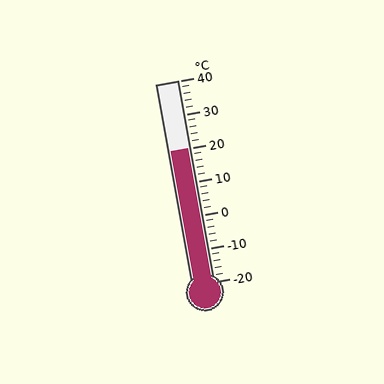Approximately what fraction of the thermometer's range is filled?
The thermometer is filled to approximately 65% of its range.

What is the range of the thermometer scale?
The thermometer scale ranges from -20°C to 40°C.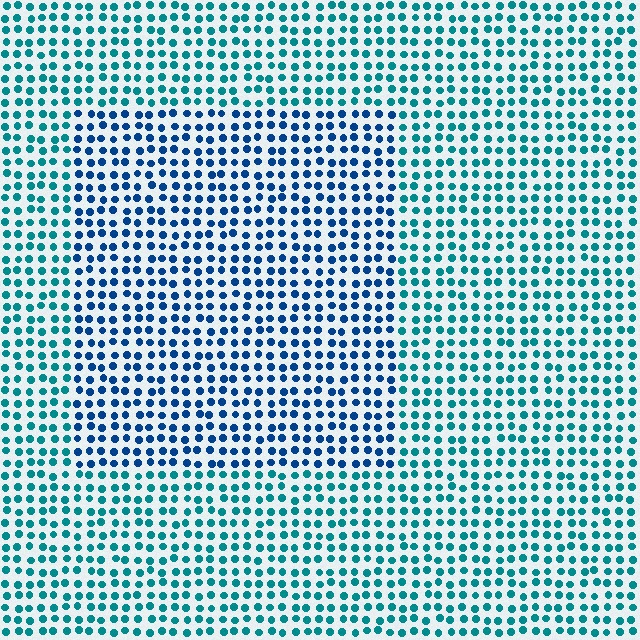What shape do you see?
I see a rectangle.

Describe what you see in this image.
The image is filled with small teal elements in a uniform arrangement. A rectangle-shaped region is visible where the elements are tinted to a slightly different hue, forming a subtle color boundary.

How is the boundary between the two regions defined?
The boundary is defined purely by a slight shift in hue (about 32 degrees). Spacing, size, and orientation are identical on both sides.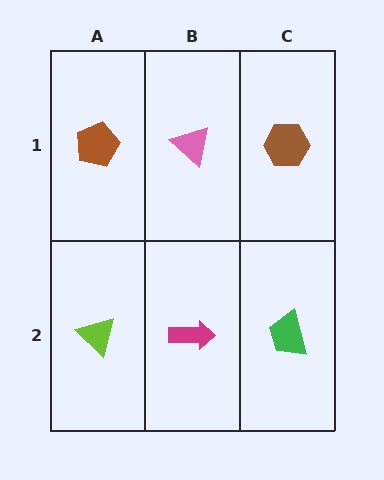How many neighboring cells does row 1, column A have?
2.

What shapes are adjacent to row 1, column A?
A lime triangle (row 2, column A), a pink triangle (row 1, column B).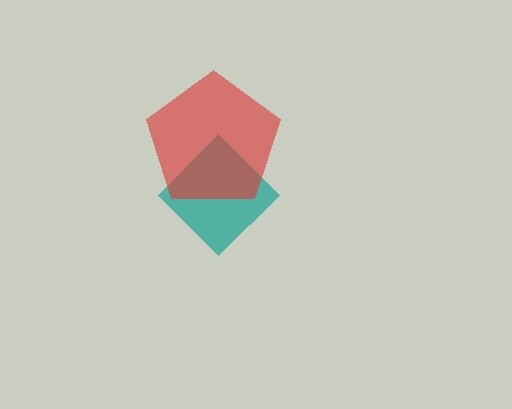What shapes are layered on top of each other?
The layered shapes are: a teal diamond, a red pentagon.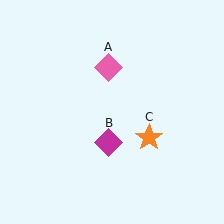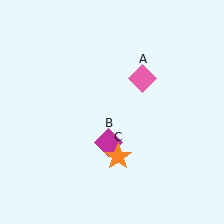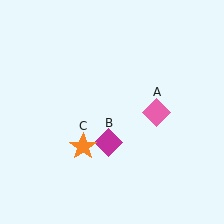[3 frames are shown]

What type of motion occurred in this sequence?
The pink diamond (object A), orange star (object C) rotated clockwise around the center of the scene.